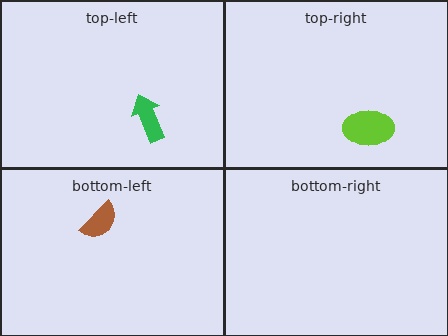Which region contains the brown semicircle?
The bottom-left region.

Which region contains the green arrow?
The top-left region.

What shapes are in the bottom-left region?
The brown semicircle.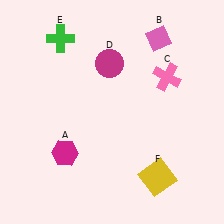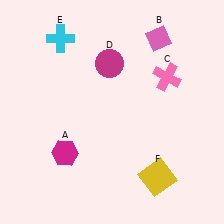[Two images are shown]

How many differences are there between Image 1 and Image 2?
There is 1 difference between the two images.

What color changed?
The cross (E) changed from green in Image 1 to cyan in Image 2.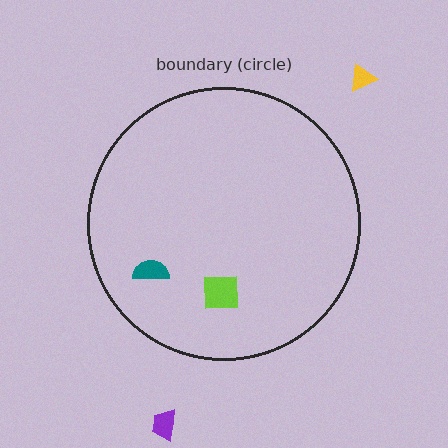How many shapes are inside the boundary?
2 inside, 2 outside.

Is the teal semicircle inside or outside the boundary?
Inside.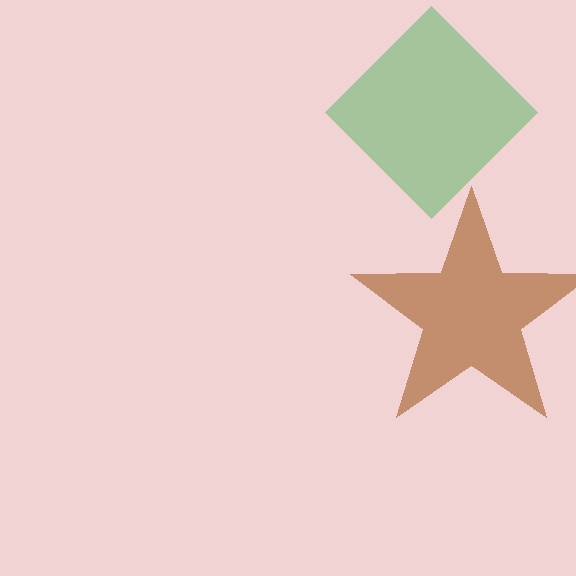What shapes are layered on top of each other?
The layered shapes are: a green diamond, a brown star.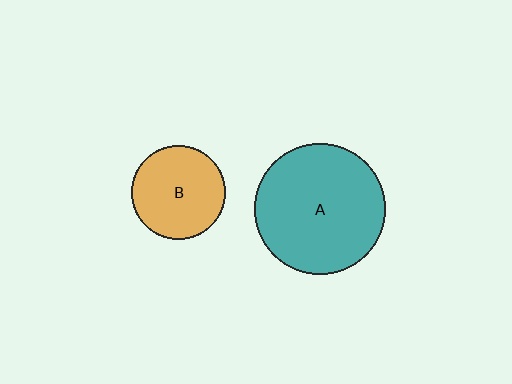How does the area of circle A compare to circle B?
Approximately 2.0 times.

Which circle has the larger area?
Circle A (teal).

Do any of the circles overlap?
No, none of the circles overlap.